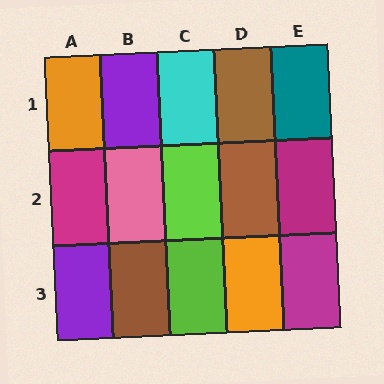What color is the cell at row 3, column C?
Lime.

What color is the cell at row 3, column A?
Purple.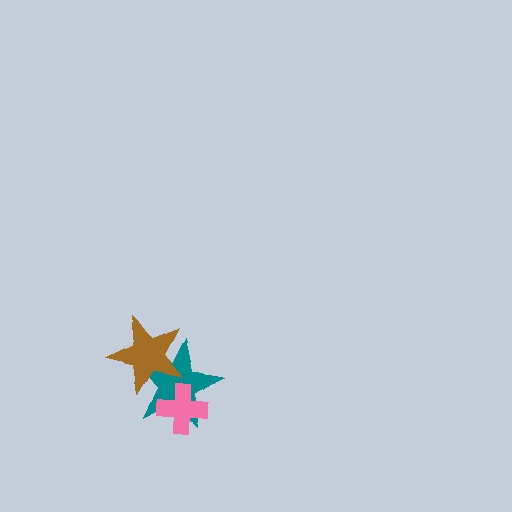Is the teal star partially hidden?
Yes, it is partially covered by another shape.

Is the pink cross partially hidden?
No, no other shape covers it.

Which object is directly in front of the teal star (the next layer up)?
The brown star is directly in front of the teal star.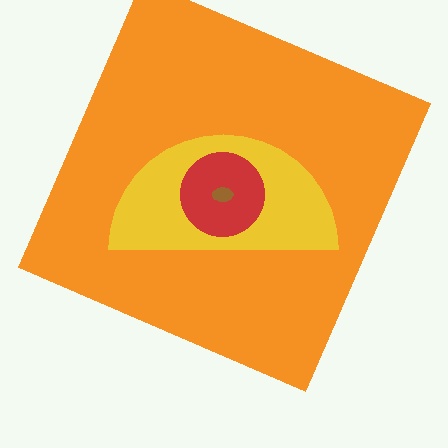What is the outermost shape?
The orange square.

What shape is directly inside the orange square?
The yellow semicircle.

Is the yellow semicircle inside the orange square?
Yes.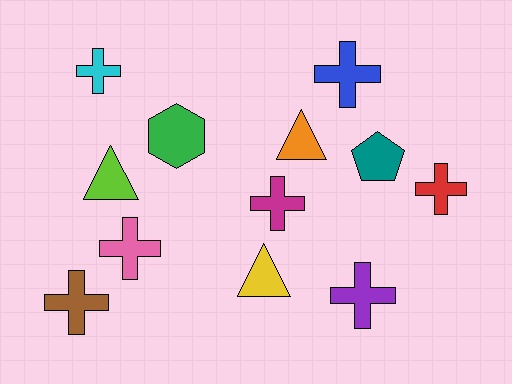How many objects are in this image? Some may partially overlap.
There are 12 objects.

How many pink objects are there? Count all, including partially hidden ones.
There is 1 pink object.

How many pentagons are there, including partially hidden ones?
There is 1 pentagon.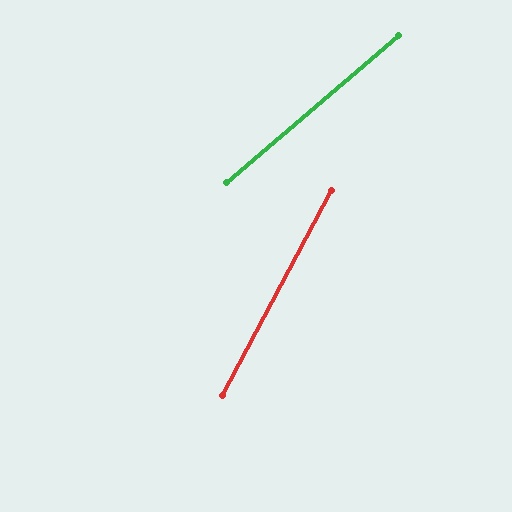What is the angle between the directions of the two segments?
Approximately 21 degrees.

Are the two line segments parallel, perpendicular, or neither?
Neither parallel nor perpendicular — they differ by about 21°.